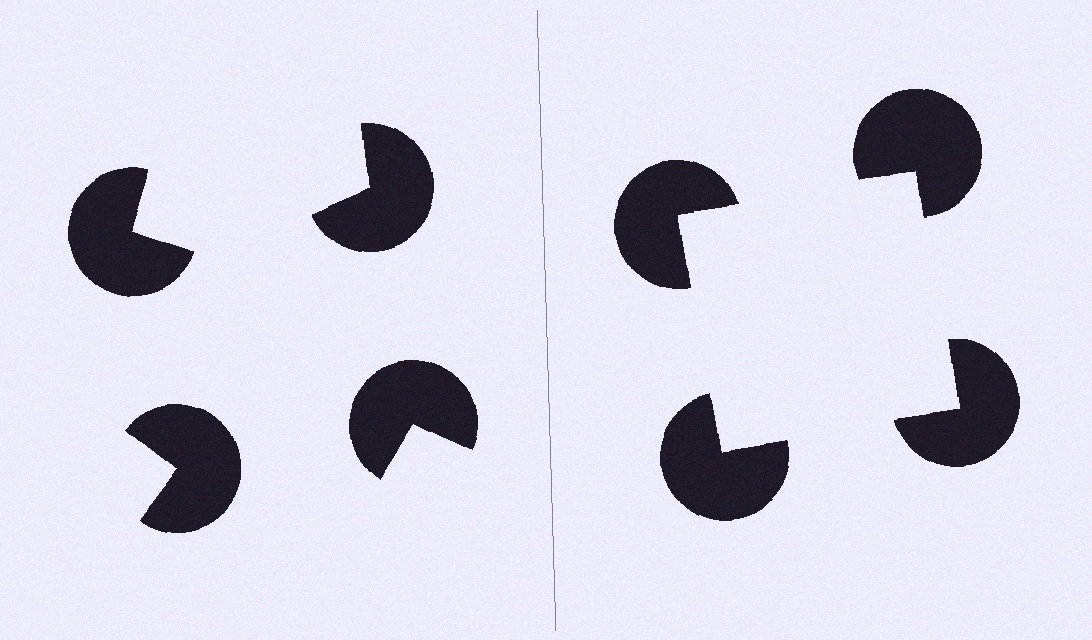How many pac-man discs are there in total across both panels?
8 — 4 on each side.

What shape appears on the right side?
An illusory square.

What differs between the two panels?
The pac-man discs are positioned identically on both sides; only the wedge orientations differ. On the right they align to a square; on the left they are misaligned.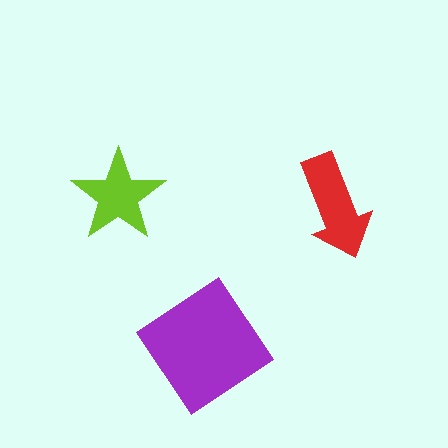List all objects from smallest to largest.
The lime star, the red arrow, the purple diamond.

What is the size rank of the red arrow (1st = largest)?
2nd.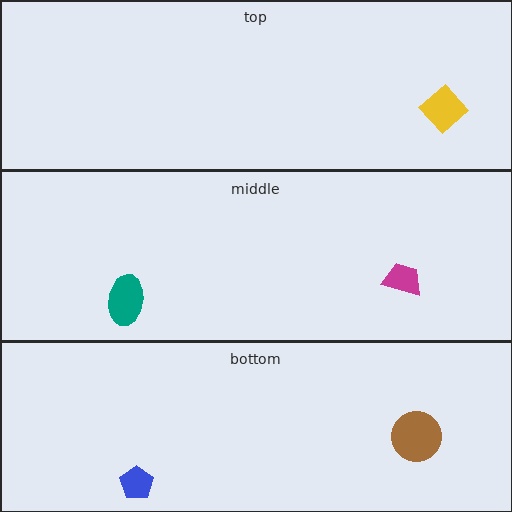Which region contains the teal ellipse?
The middle region.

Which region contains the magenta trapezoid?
The middle region.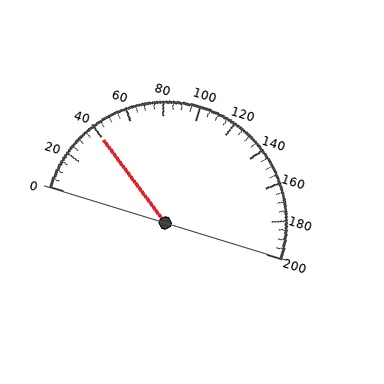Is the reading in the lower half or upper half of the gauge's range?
The reading is in the lower half of the range (0 to 200).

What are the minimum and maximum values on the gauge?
The gauge ranges from 0 to 200.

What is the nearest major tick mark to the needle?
The nearest major tick mark is 40.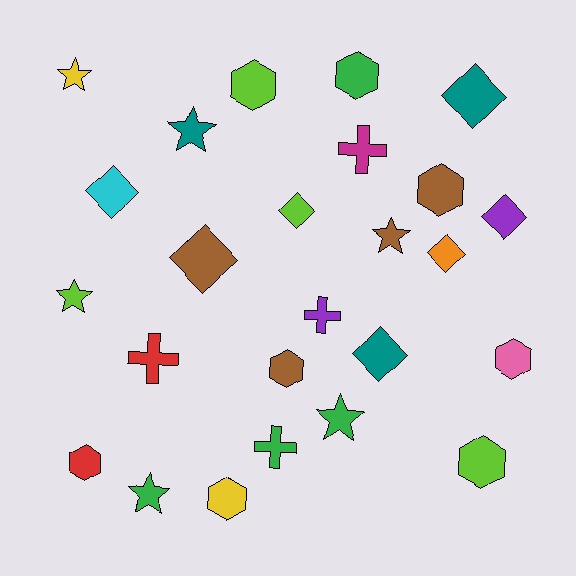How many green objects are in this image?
There are 4 green objects.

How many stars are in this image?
There are 6 stars.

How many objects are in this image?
There are 25 objects.